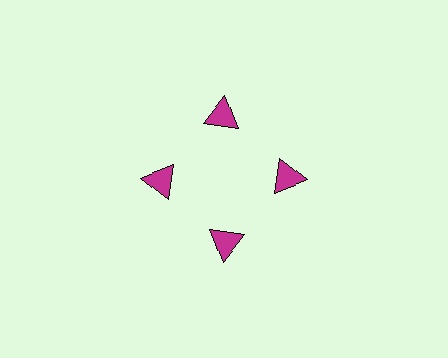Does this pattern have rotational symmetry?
Yes, this pattern has 4-fold rotational symmetry. It looks the same after rotating 90 degrees around the center.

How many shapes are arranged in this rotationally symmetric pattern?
There are 4 shapes, arranged in 4 groups of 1.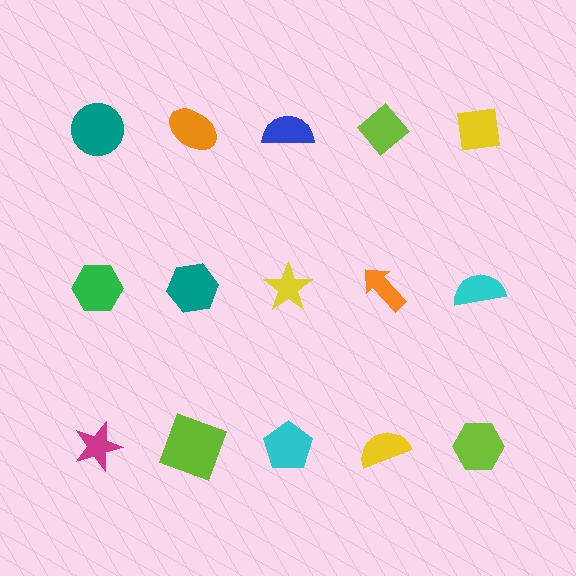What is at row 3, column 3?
A cyan pentagon.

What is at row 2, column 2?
A teal hexagon.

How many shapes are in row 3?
5 shapes.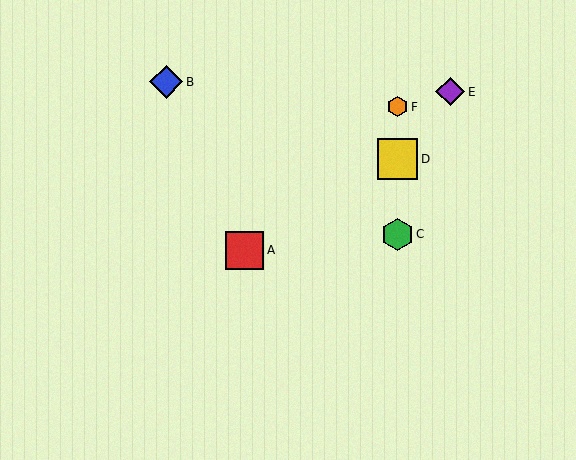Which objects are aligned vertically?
Objects C, D, F are aligned vertically.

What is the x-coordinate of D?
Object D is at x≈397.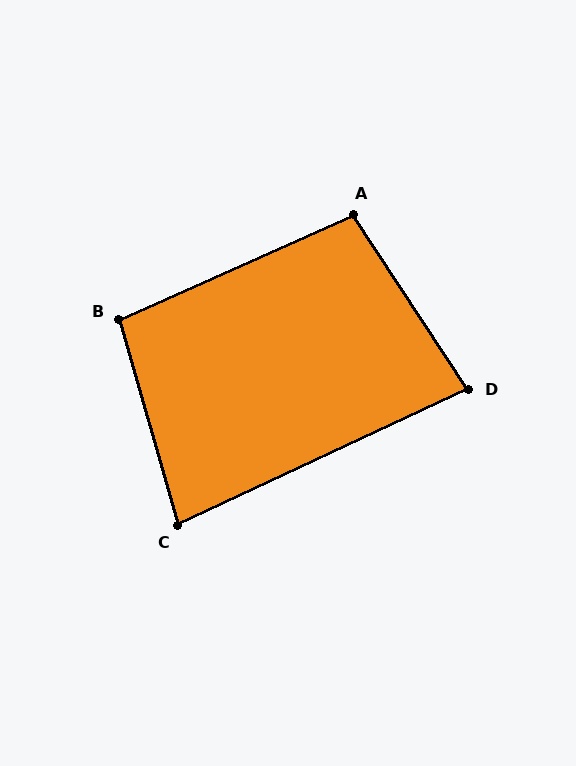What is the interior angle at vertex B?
Approximately 98 degrees (obtuse).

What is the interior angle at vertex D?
Approximately 82 degrees (acute).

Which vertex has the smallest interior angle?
C, at approximately 81 degrees.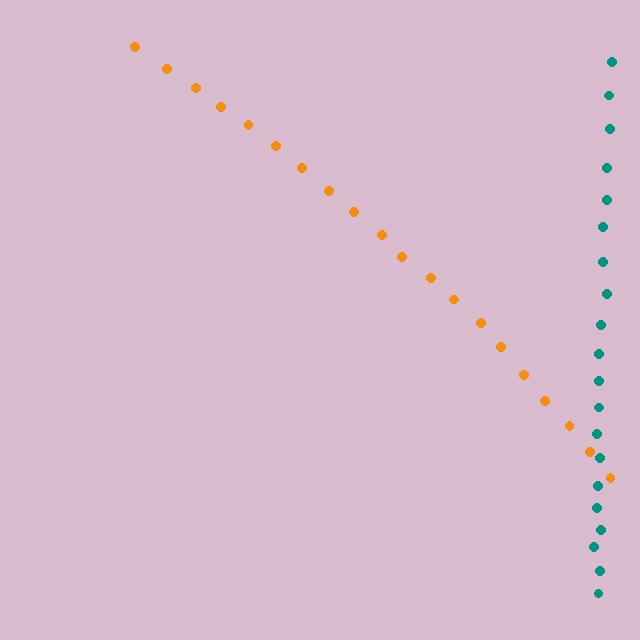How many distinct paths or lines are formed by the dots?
There are 2 distinct paths.